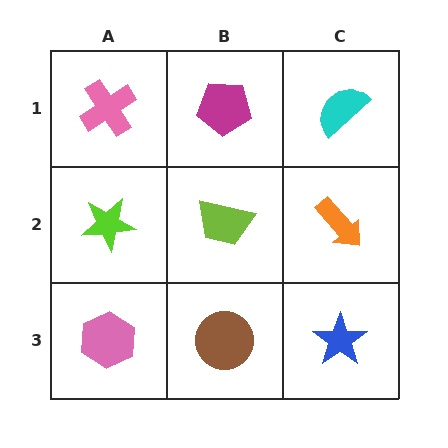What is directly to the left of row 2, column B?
A lime star.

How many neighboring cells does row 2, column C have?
3.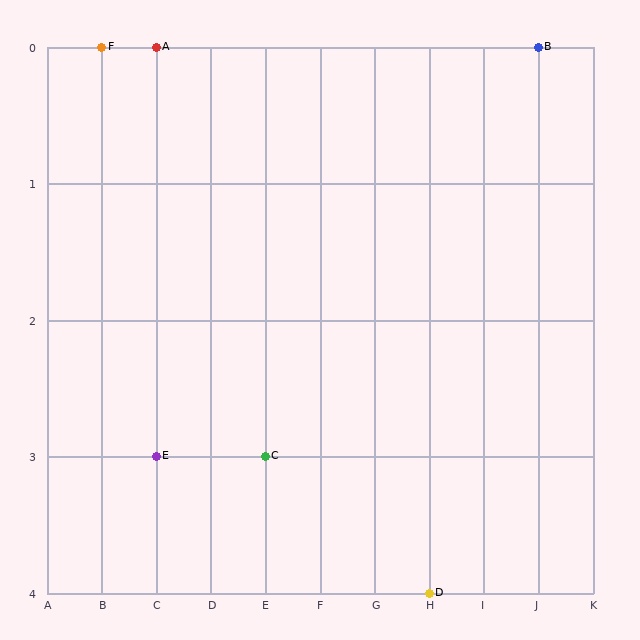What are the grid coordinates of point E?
Point E is at grid coordinates (C, 3).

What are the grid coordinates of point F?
Point F is at grid coordinates (B, 0).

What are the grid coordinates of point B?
Point B is at grid coordinates (J, 0).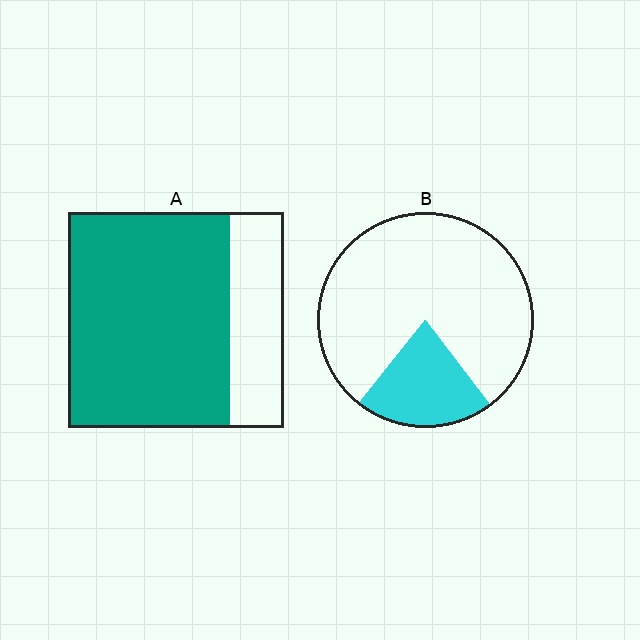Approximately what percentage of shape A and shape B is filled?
A is approximately 75% and B is approximately 20%.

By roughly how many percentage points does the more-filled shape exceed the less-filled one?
By roughly 55 percentage points (A over B).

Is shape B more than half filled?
No.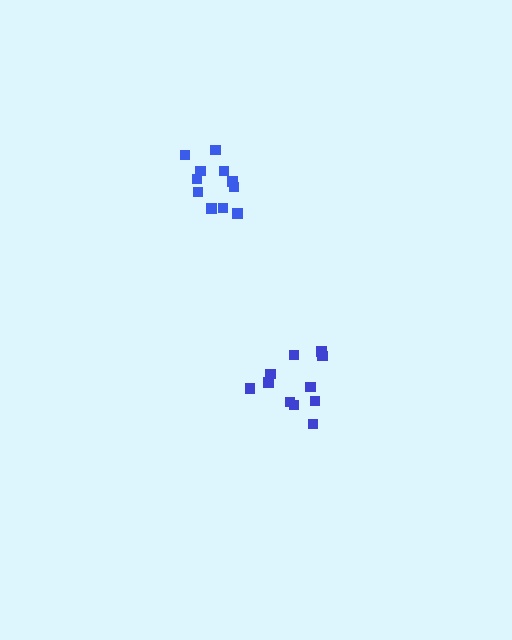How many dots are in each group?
Group 1: 11 dots, Group 2: 11 dots (22 total).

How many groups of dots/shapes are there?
There are 2 groups.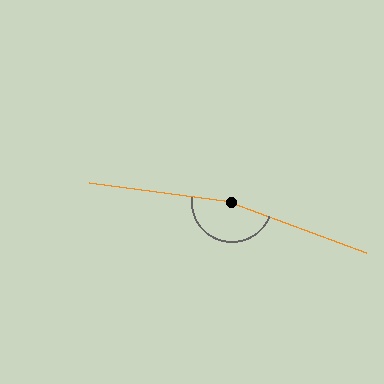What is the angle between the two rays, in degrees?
Approximately 167 degrees.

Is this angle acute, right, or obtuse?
It is obtuse.